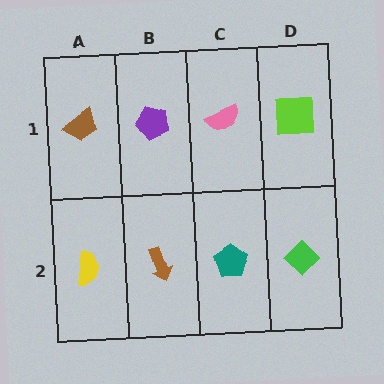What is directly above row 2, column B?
A purple pentagon.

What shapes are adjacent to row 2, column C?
A pink semicircle (row 1, column C), a brown arrow (row 2, column B), a green diamond (row 2, column D).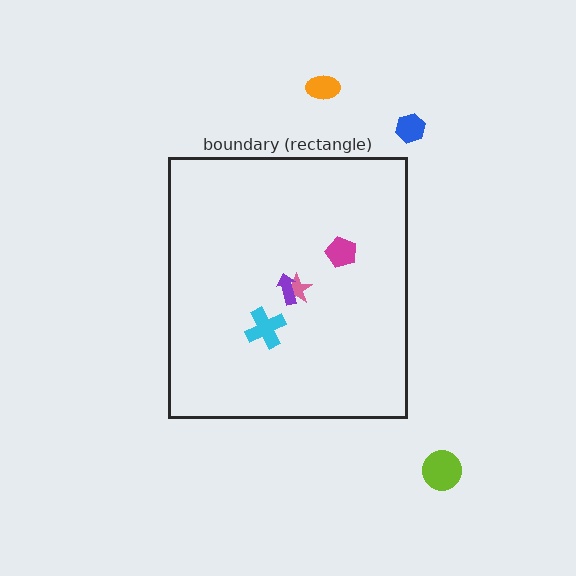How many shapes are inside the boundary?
4 inside, 3 outside.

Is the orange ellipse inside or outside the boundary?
Outside.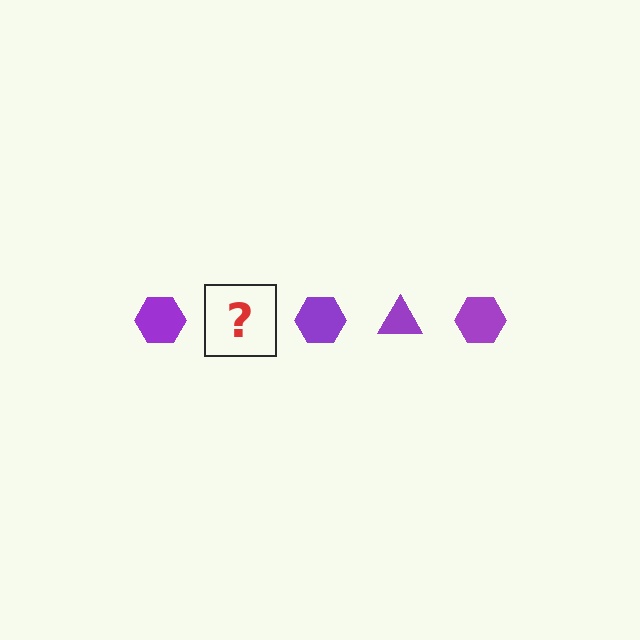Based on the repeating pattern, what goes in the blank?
The blank should be a purple triangle.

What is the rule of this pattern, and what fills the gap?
The rule is that the pattern cycles through hexagon, triangle shapes in purple. The gap should be filled with a purple triangle.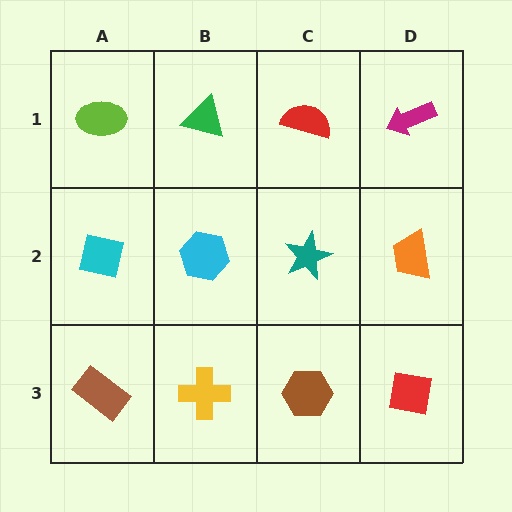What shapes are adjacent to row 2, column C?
A red semicircle (row 1, column C), a brown hexagon (row 3, column C), a cyan hexagon (row 2, column B), an orange trapezoid (row 2, column D).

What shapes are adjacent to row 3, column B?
A cyan hexagon (row 2, column B), a brown rectangle (row 3, column A), a brown hexagon (row 3, column C).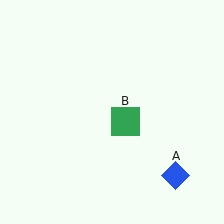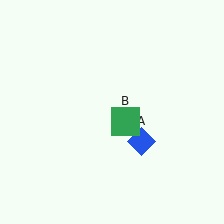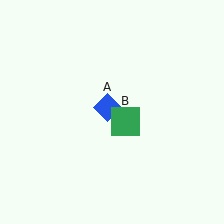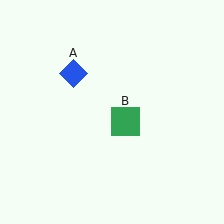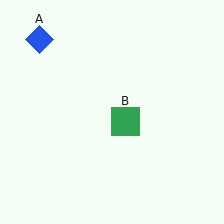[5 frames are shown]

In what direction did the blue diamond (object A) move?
The blue diamond (object A) moved up and to the left.